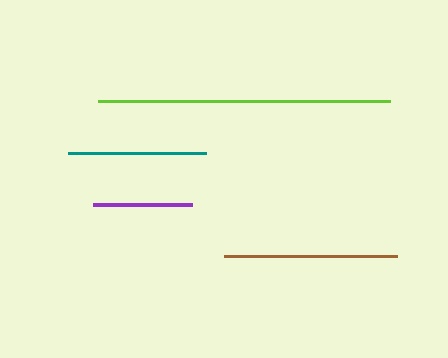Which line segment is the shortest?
The purple line is the shortest at approximately 99 pixels.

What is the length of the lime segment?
The lime segment is approximately 291 pixels long.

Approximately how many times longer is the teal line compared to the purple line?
The teal line is approximately 1.4 times the length of the purple line.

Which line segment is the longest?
The lime line is the longest at approximately 291 pixels.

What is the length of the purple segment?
The purple segment is approximately 99 pixels long.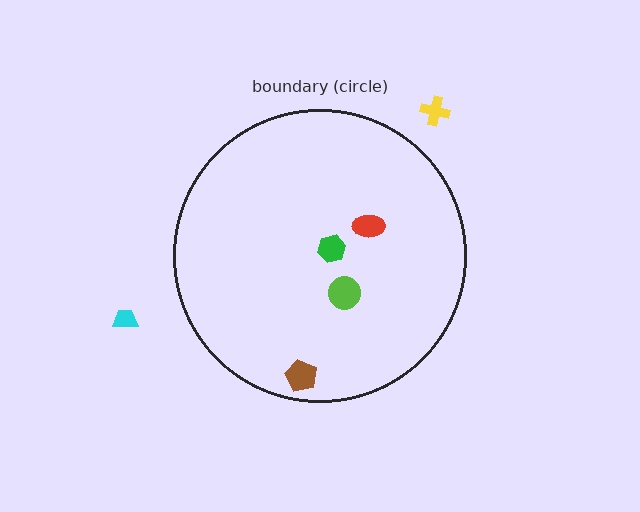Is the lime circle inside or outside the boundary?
Inside.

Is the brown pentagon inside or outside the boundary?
Inside.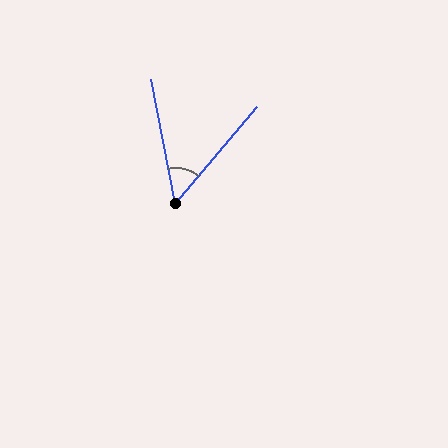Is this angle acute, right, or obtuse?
It is acute.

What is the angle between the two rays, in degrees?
Approximately 51 degrees.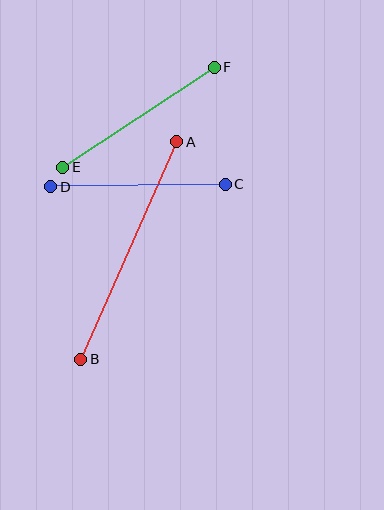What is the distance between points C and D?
The distance is approximately 175 pixels.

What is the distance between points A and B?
The distance is approximately 238 pixels.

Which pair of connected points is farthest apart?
Points A and B are farthest apart.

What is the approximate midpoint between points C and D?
The midpoint is at approximately (138, 186) pixels.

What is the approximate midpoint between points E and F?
The midpoint is at approximately (138, 117) pixels.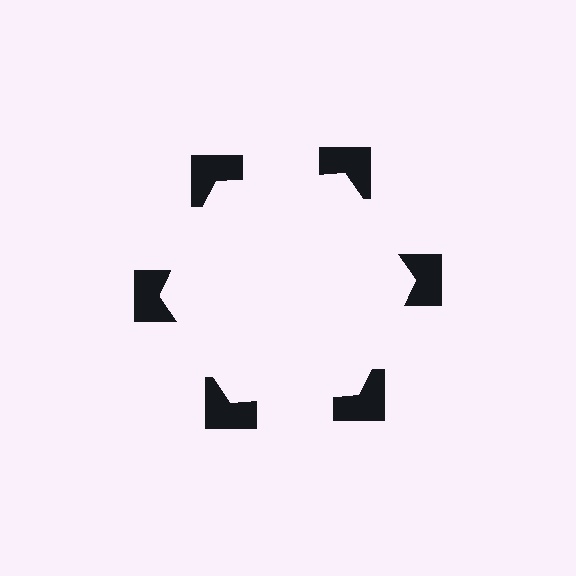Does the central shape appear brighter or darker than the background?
It typically appears slightly brighter than the background, even though no actual brightness change is drawn.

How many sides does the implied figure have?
6 sides.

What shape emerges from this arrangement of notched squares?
An illusory hexagon — its edges are inferred from the aligned wedge cuts in the notched squares, not physically drawn.